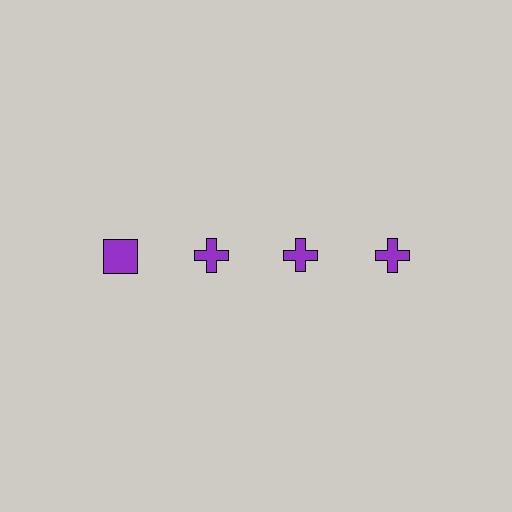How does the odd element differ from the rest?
It has a different shape: square instead of cross.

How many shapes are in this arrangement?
There are 4 shapes arranged in a grid pattern.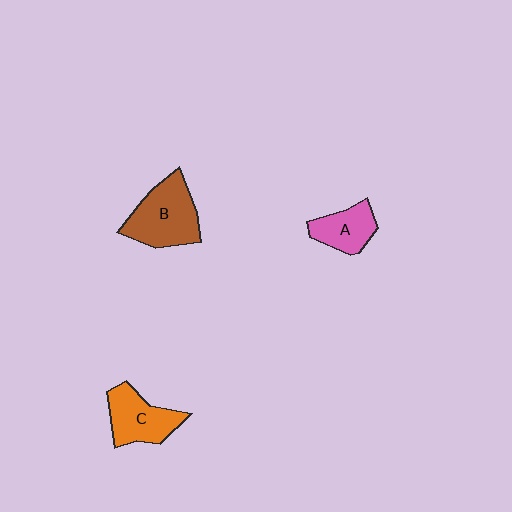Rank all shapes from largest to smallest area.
From largest to smallest: B (brown), C (orange), A (pink).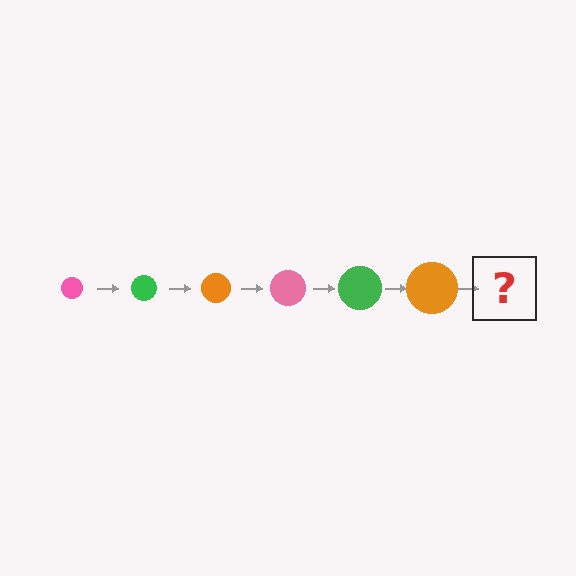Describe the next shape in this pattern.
It should be a pink circle, larger than the previous one.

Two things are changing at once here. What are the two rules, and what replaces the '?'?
The two rules are that the circle grows larger each step and the color cycles through pink, green, and orange. The '?' should be a pink circle, larger than the previous one.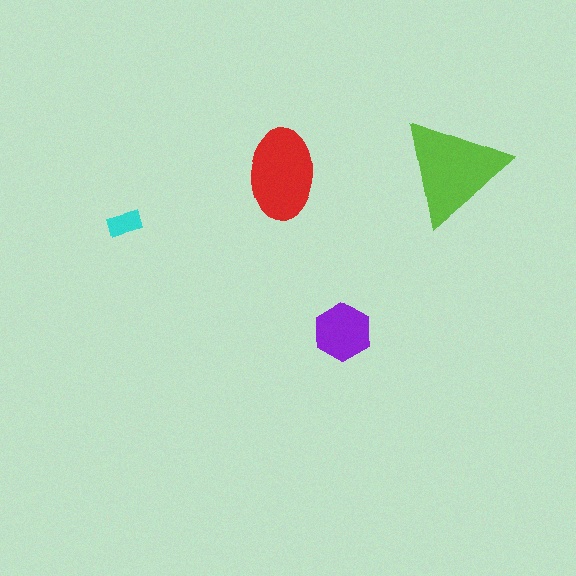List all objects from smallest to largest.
The cyan rectangle, the purple hexagon, the red ellipse, the lime triangle.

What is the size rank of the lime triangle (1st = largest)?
1st.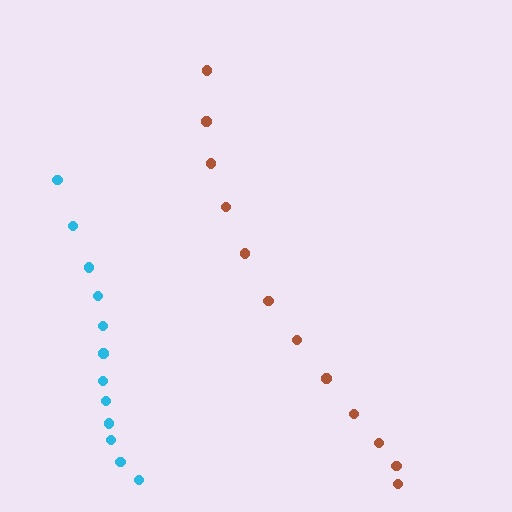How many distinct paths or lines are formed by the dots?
There are 2 distinct paths.